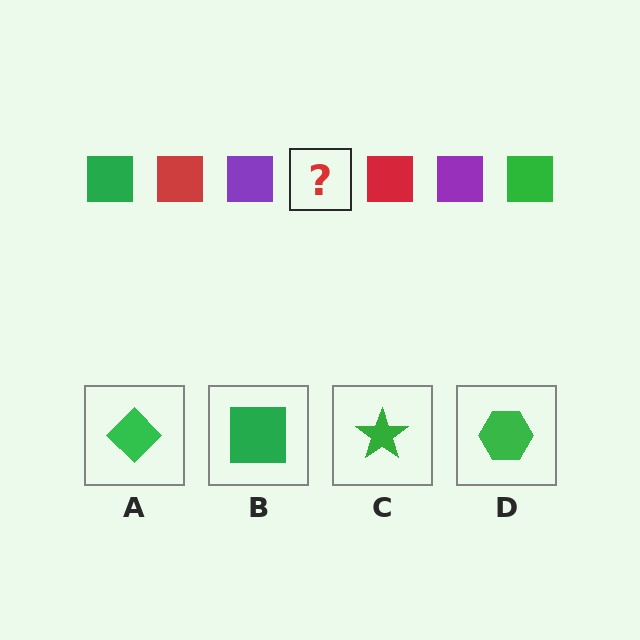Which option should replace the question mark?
Option B.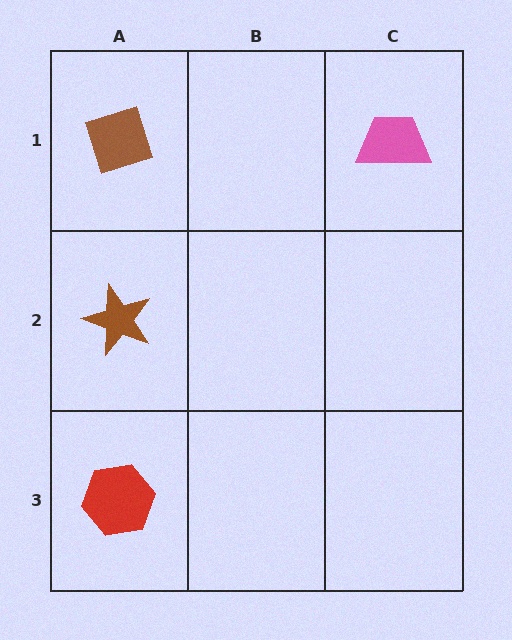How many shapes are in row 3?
1 shape.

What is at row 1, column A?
A brown diamond.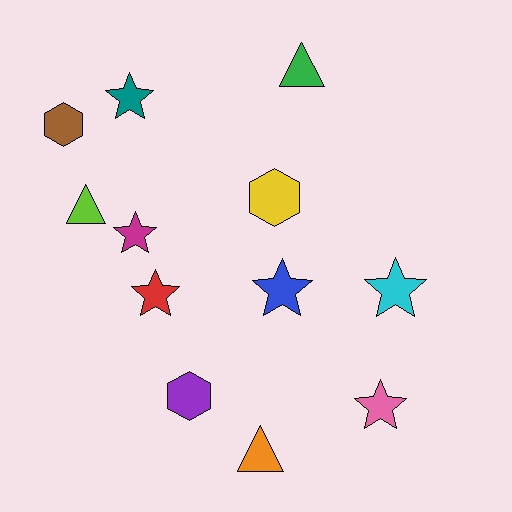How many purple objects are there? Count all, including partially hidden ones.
There is 1 purple object.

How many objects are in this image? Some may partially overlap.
There are 12 objects.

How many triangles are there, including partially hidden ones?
There are 3 triangles.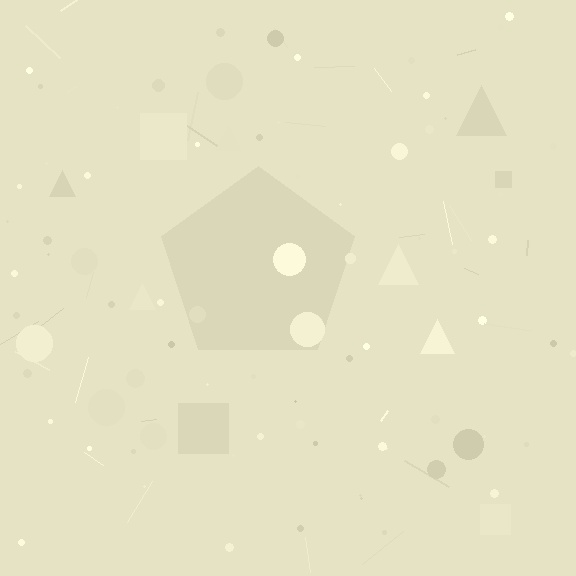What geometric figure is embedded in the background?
A pentagon is embedded in the background.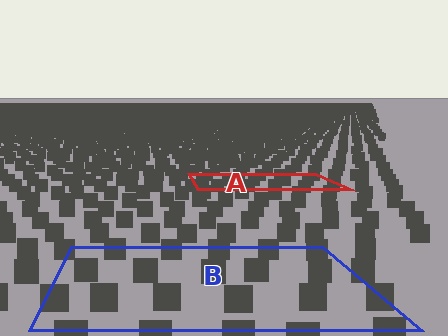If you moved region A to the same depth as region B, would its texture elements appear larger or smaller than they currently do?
They would appear larger. At a closer depth, the same texture elements are projected at a bigger on-screen size.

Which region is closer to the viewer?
Region B is closer. The texture elements there are larger and more spread out.